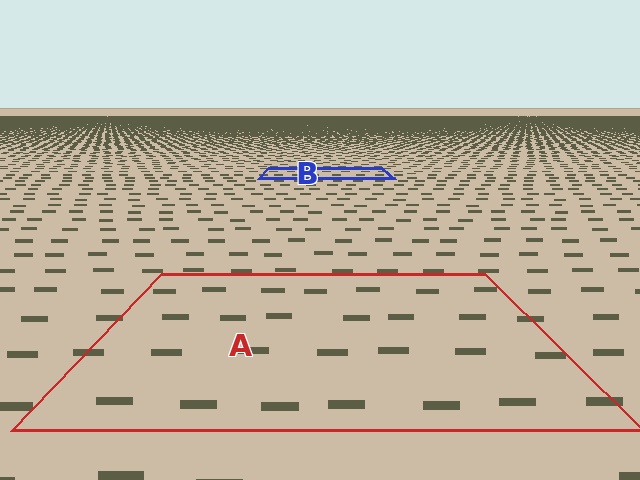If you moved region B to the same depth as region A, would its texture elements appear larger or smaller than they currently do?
They would appear larger. At a closer depth, the same texture elements are projected at a bigger on-screen size.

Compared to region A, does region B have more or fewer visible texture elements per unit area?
Region B has more texture elements per unit area — they are packed more densely because it is farther away.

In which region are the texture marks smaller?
The texture marks are smaller in region B, because it is farther away.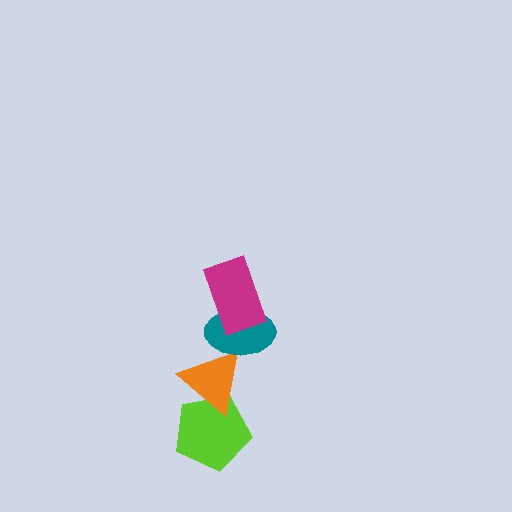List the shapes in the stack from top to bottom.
From top to bottom: the magenta rectangle, the teal ellipse, the orange triangle, the lime pentagon.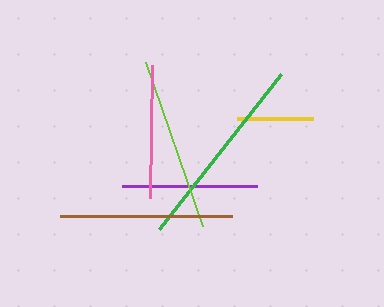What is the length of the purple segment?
The purple segment is approximately 135 pixels long.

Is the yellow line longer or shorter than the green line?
The green line is longer than the yellow line.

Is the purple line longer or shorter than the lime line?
The lime line is longer than the purple line.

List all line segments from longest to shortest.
From longest to shortest: green, lime, brown, purple, pink, yellow.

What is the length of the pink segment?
The pink segment is approximately 133 pixels long.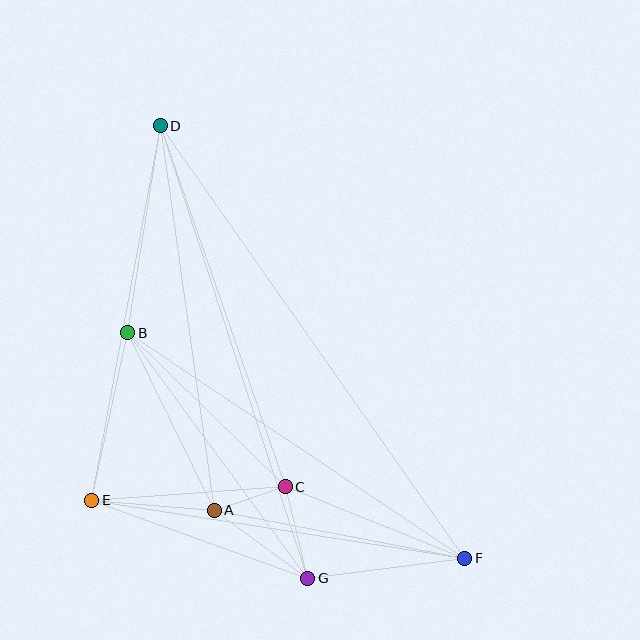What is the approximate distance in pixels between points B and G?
The distance between B and G is approximately 304 pixels.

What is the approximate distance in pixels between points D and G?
The distance between D and G is approximately 476 pixels.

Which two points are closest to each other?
Points A and C are closest to each other.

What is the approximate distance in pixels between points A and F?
The distance between A and F is approximately 255 pixels.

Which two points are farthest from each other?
Points D and F are farthest from each other.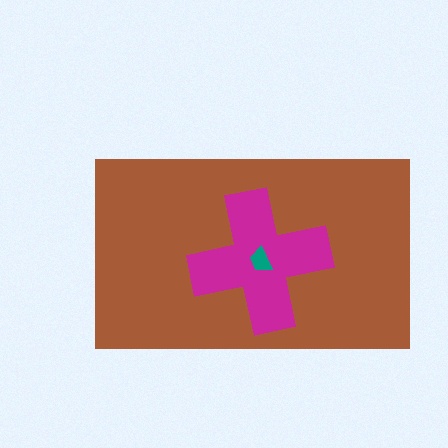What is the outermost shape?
The brown rectangle.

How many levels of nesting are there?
3.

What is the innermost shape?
The teal trapezoid.